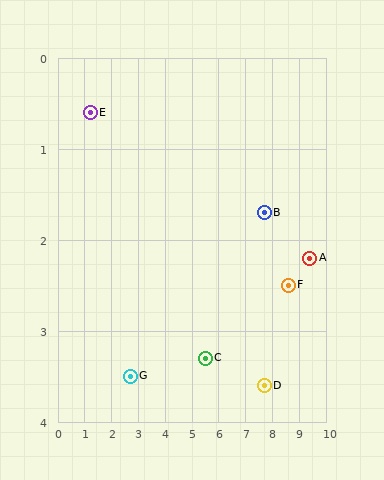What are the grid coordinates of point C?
Point C is at approximately (5.5, 3.3).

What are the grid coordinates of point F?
Point F is at approximately (8.6, 2.5).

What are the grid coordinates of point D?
Point D is at approximately (7.7, 3.6).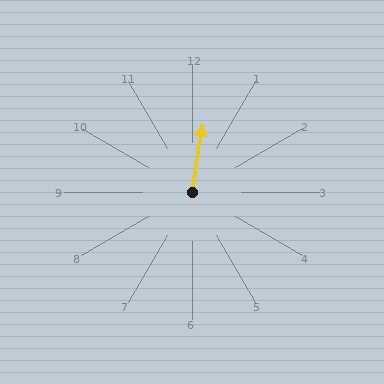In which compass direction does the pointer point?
North.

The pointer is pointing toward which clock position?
Roughly 12 o'clock.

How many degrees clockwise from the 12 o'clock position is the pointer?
Approximately 9 degrees.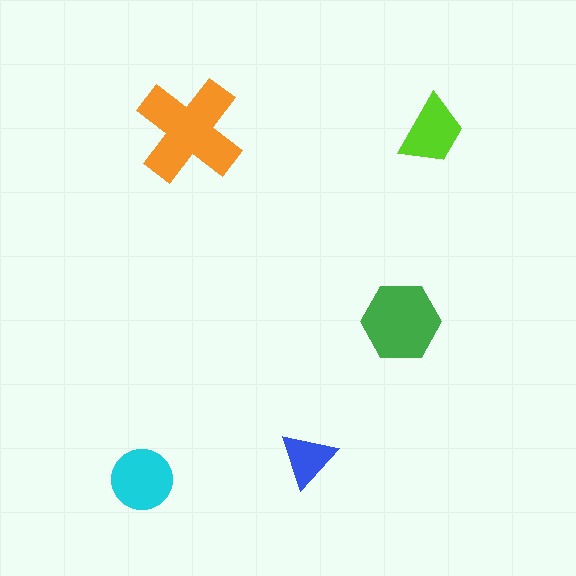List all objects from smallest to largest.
The blue triangle, the lime trapezoid, the cyan circle, the green hexagon, the orange cross.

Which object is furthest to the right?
The lime trapezoid is rightmost.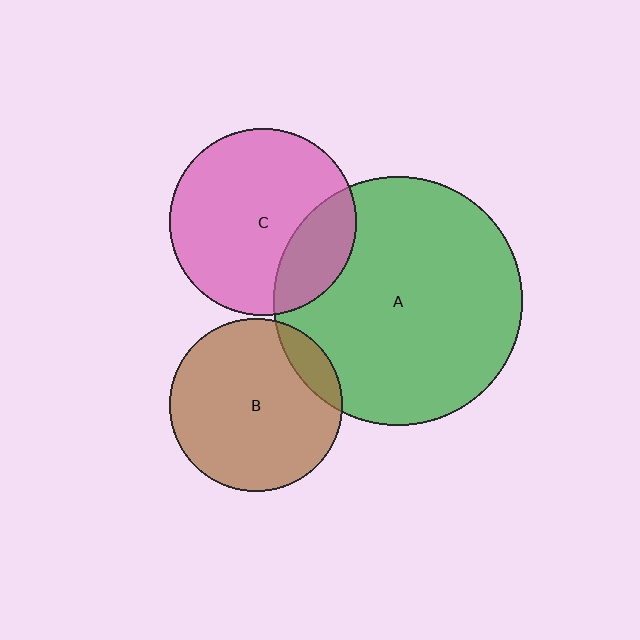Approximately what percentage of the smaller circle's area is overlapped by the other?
Approximately 10%.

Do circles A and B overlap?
Yes.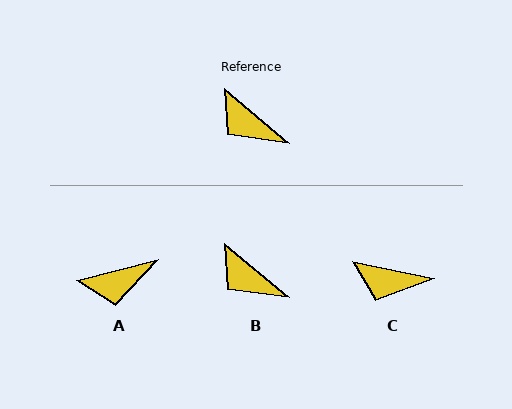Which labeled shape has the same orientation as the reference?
B.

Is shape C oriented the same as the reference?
No, it is off by about 28 degrees.